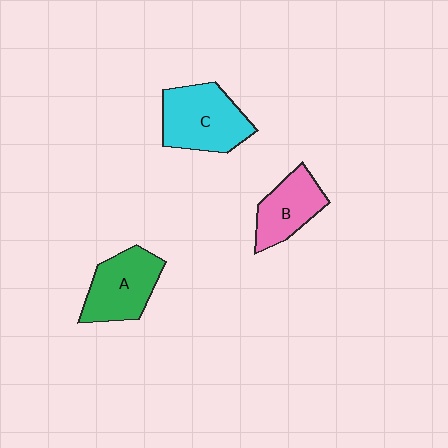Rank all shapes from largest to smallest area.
From largest to smallest: C (cyan), A (green), B (pink).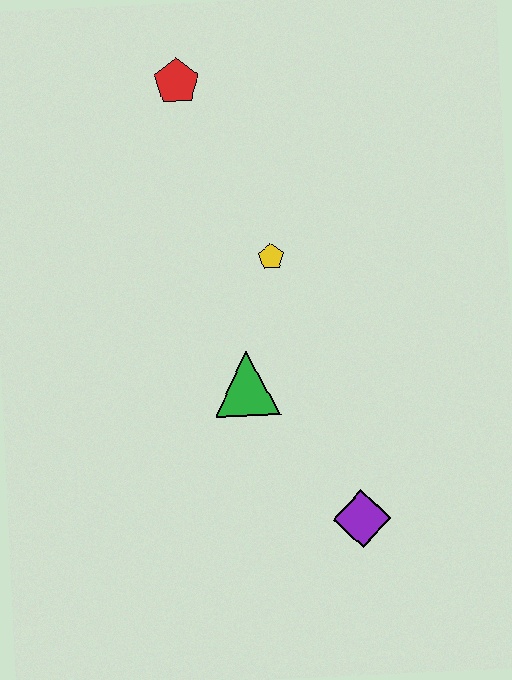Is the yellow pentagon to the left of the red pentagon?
No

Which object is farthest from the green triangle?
The red pentagon is farthest from the green triangle.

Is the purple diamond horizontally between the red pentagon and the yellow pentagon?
No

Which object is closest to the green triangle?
The yellow pentagon is closest to the green triangle.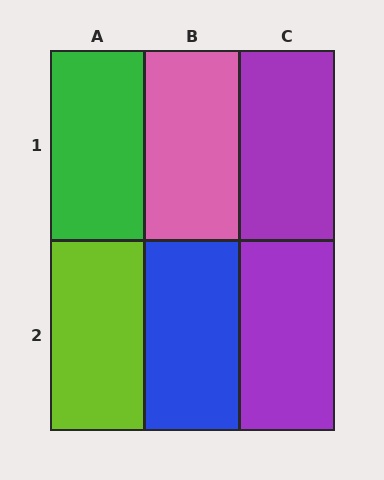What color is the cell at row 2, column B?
Blue.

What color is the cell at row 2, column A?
Lime.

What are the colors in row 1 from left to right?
Green, pink, purple.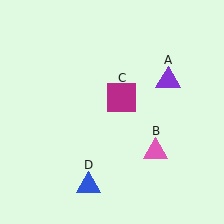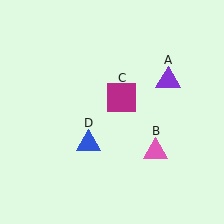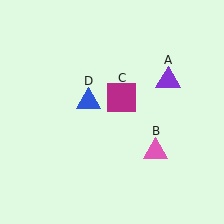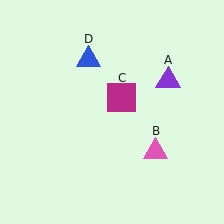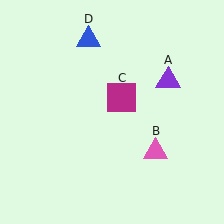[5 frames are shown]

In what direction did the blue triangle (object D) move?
The blue triangle (object D) moved up.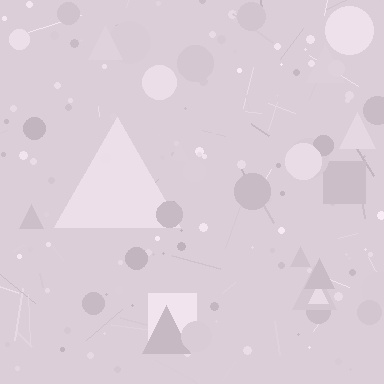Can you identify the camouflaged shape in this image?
The camouflaged shape is a triangle.